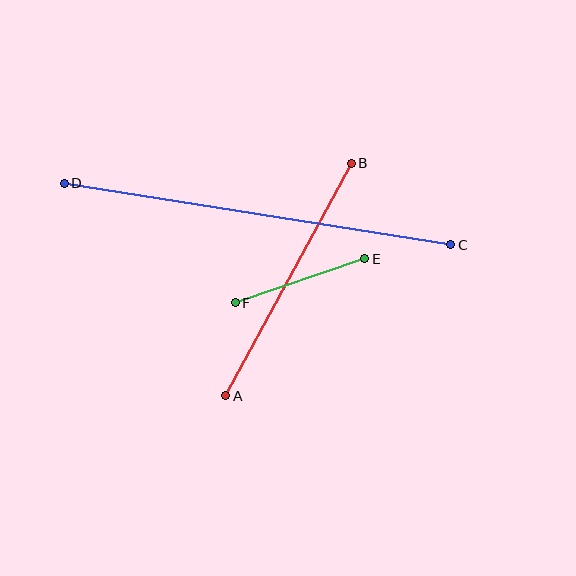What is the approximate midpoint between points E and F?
The midpoint is at approximately (300, 281) pixels.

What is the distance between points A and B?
The distance is approximately 264 pixels.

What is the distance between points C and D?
The distance is approximately 392 pixels.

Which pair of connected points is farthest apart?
Points C and D are farthest apart.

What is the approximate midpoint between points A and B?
The midpoint is at approximately (288, 279) pixels.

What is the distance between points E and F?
The distance is approximately 137 pixels.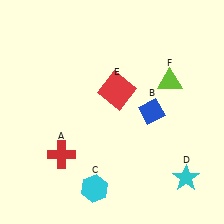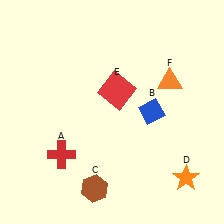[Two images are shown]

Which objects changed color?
C changed from cyan to brown. D changed from cyan to orange. F changed from lime to orange.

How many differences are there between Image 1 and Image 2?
There are 3 differences between the two images.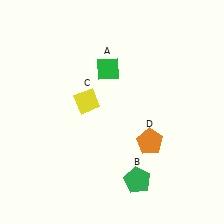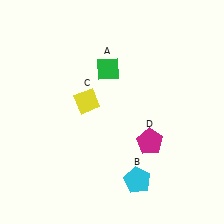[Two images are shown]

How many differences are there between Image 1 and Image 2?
There are 2 differences between the two images.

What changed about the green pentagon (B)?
In Image 1, B is green. In Image 2, it changed to cyan.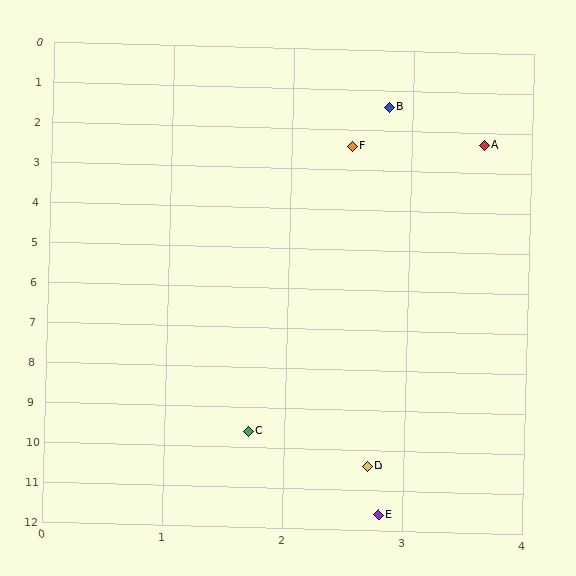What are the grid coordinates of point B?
Point B is at approximately (2.8, 1.4).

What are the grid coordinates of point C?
Point C is at approximately (1.7, 9.6).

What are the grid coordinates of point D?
Point D is at approximately (2.7, 10.4).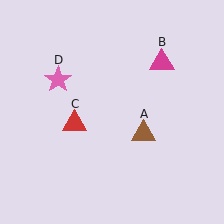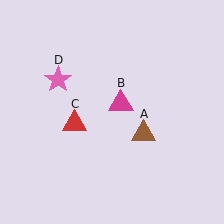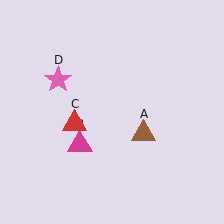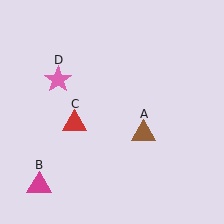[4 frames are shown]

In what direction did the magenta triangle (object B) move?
The magenta triangle (object B) moved down and to the left.